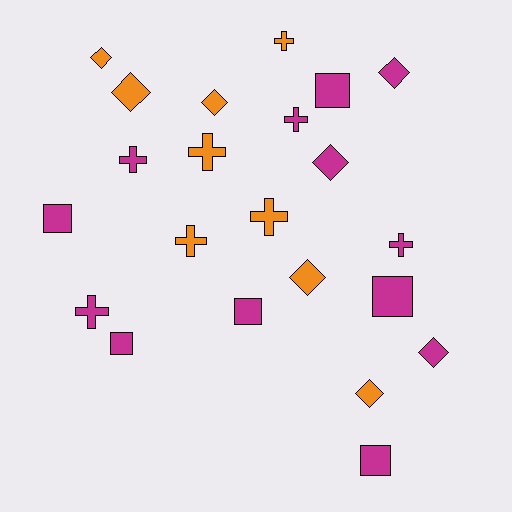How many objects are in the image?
There are 22 objects.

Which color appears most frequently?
Magenta, with 13 objects.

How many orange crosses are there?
There are 4 orange crosses.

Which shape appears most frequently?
Cross, with 8 objects.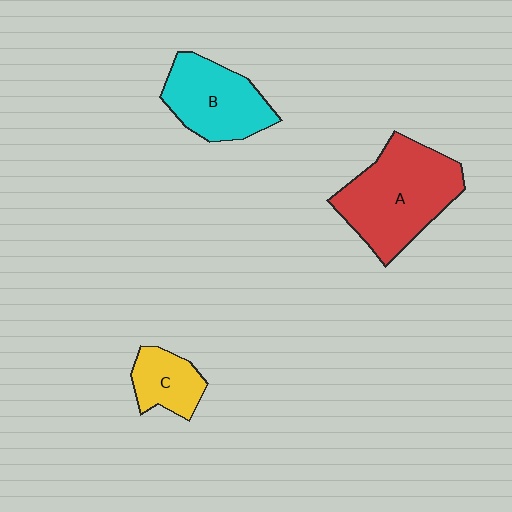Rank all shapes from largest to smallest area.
From largest to smallest: A (red), B (cyan), C (yellow).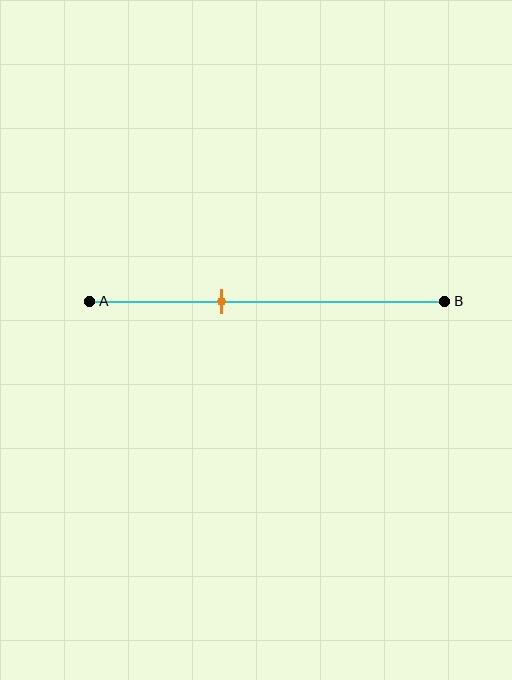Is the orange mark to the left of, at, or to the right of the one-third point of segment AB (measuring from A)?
The orange mark is to the right of the one-third point of segment AB.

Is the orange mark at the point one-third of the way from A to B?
No, the mark is at about 35% from A, not at the 33% one-third point.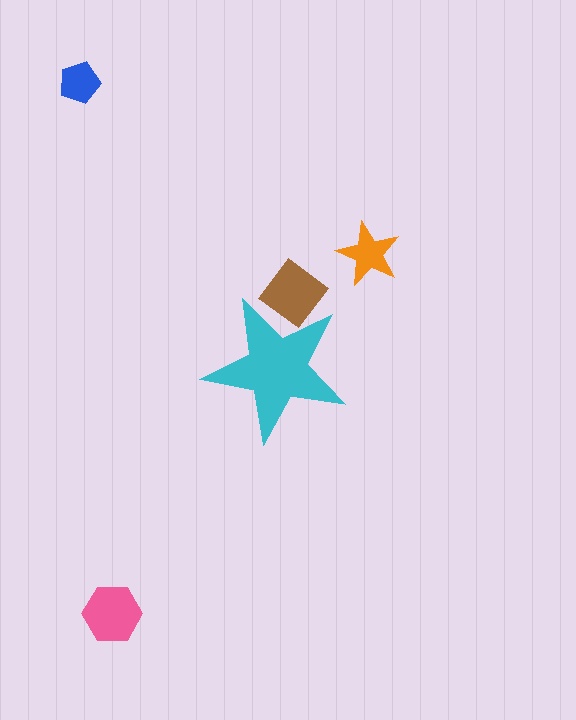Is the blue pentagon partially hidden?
No, the blue pentagon is fully visible.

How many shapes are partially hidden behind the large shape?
1 shape is partially hidden.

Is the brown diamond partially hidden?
Yes, the brown diamond is partially hidden behind the cyan star.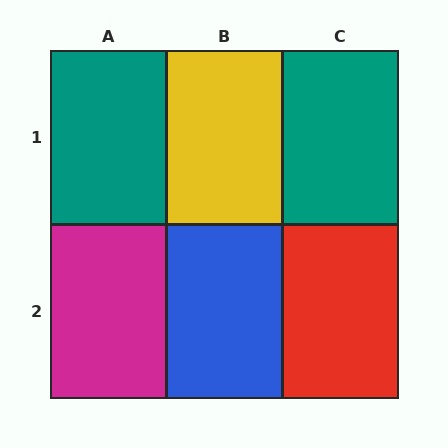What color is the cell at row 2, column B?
Blue.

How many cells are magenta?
1 cell is magenta.